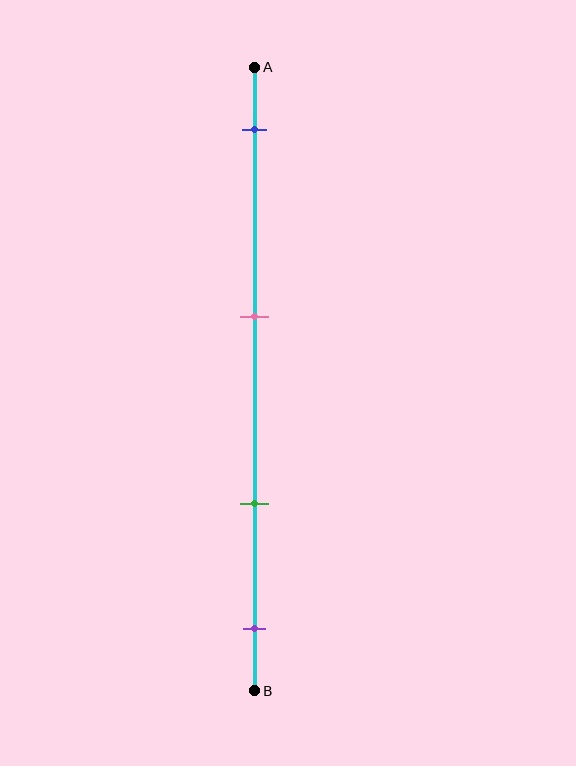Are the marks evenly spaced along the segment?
No, the marks are not evenly spaced.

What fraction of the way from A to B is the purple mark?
The purple mark is approximately 90% (0.9) of the way from A to B.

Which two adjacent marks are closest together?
The green and purple marks are the closest adjacent pair.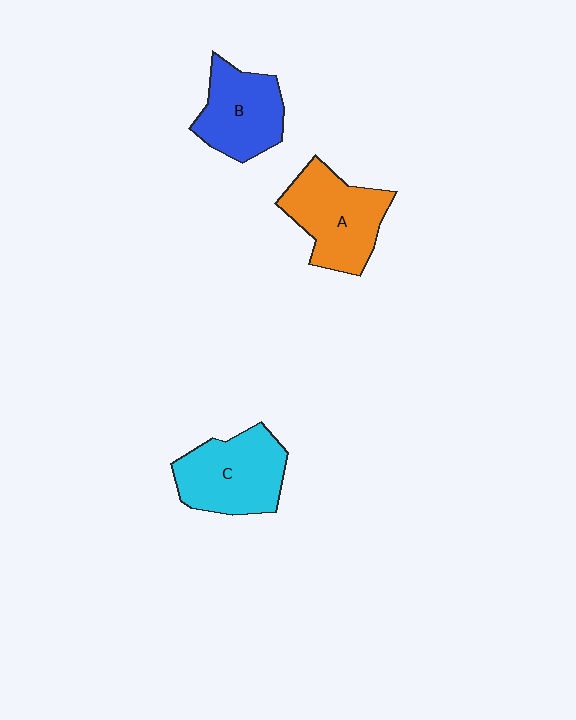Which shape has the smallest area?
Shape B (blue).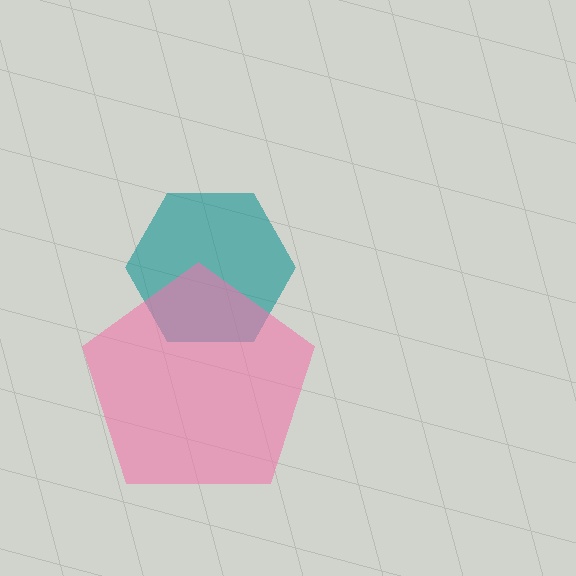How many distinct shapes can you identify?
There are 2 distinct shapes: a teal hexagon, a pink pentagon.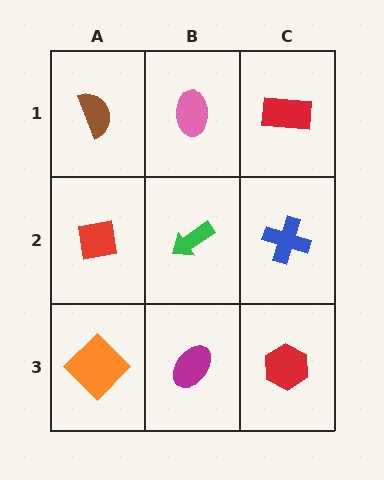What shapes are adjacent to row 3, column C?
A blue cross (row 2, column C), a magenta ellipse (row 3, column B).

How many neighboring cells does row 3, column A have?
2.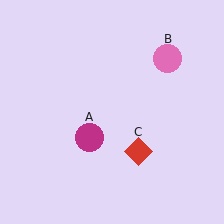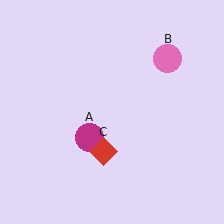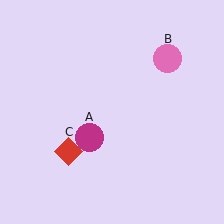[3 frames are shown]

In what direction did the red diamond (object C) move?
The red diamond (object C) moved left.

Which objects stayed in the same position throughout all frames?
Magenta circle (object A) and pink circle (object B) remained stationary.